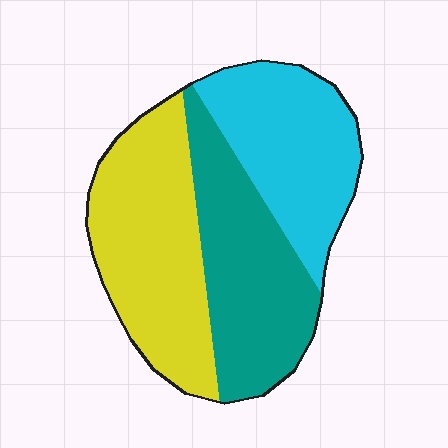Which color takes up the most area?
Yellow, at roughly 35%.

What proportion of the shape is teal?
Teal takes up about one third (1/3) of the shape.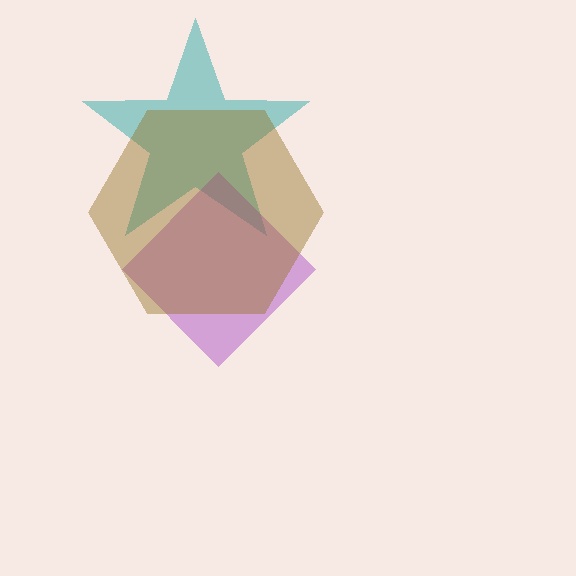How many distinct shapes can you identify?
There are 3 distinct shapes: a teal star, a purple diamond, a brown hexagon.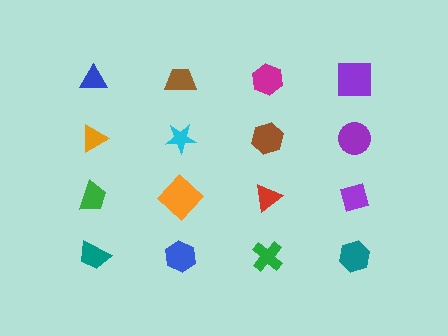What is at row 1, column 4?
A purple square.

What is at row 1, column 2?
A brown trapezoid.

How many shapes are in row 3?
4 shapes.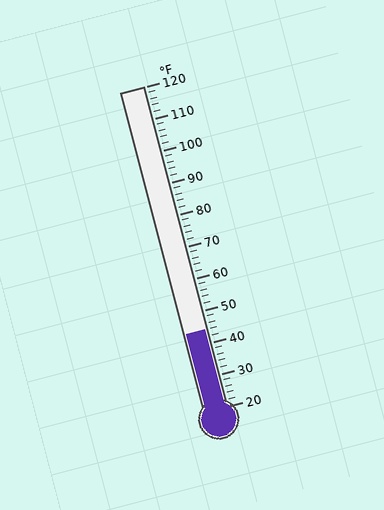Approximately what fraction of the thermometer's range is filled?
The thermometer is filled to approximately 25% of its range.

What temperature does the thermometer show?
The thermometer shows approximately 44°F.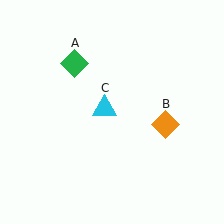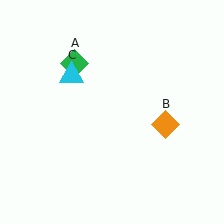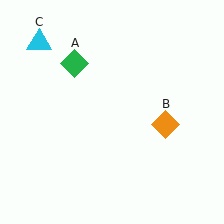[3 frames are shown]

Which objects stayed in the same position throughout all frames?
Green diamond (object A) and orange diamond (object B) remained stationary.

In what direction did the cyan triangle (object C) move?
The cyan triangle (object C) moved up and to the left.